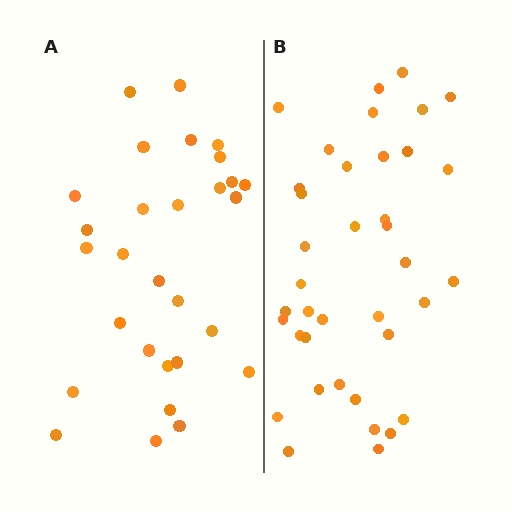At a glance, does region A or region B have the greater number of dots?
Region B (the right region) has more dots.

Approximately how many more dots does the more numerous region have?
Region B has roughly 8 or so more dots than region A.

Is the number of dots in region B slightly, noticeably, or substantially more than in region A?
Region B has noticeably more, but not dramatically so. The ratio is roughly 1.3 to 1.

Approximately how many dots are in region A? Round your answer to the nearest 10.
About 30 dots. (The exact count is 29, which rounds to 30.)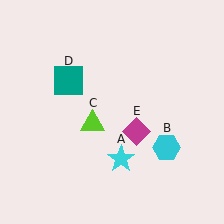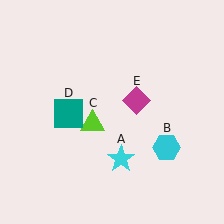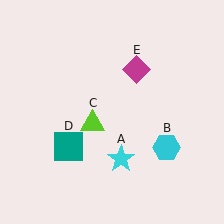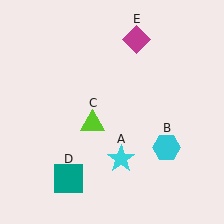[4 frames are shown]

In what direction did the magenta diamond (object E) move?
The magenta diamond (object E) moved up.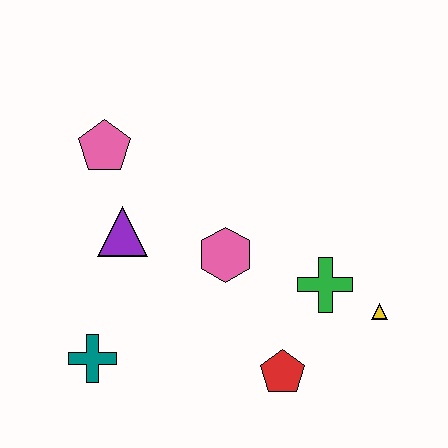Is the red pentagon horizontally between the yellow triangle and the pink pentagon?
Yes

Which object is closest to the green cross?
The yellow triangle is closest to the green cross.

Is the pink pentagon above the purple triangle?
Yes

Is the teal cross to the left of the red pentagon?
Yes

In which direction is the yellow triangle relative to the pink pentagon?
The yellow triangle is to the right of the pink pentagon.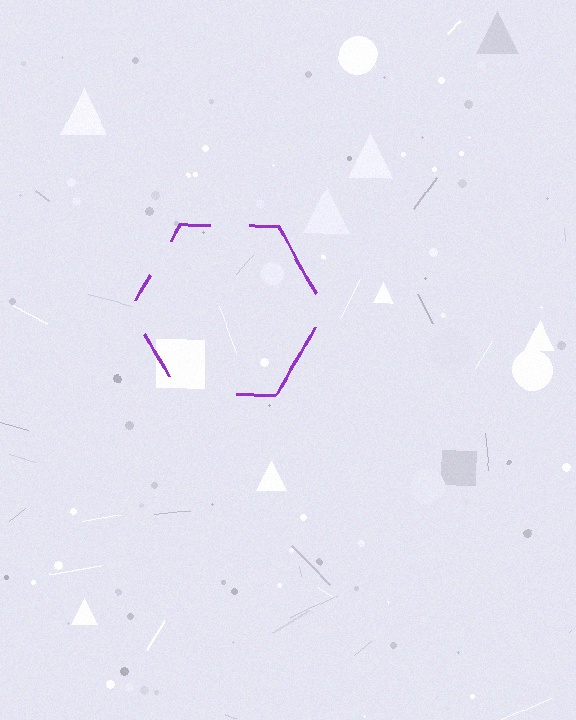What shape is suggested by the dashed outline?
The dashed outline suggests a hexagon.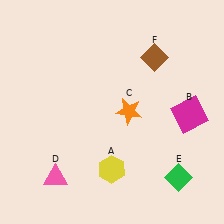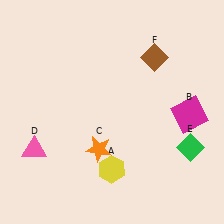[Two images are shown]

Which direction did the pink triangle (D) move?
The pink triangle (D) moved up.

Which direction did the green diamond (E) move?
The green diamond (E) moved up.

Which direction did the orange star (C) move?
The orange star (C) moved down.